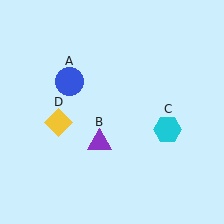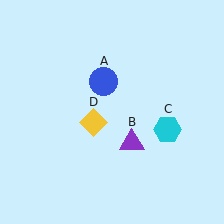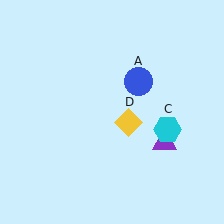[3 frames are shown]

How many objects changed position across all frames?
3 objects changed position: blue circle (object A), purple triangle (object B), yellow diamond (object D).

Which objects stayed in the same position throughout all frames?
Cyan hexagon (object C) remained stationary.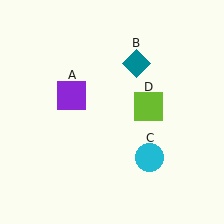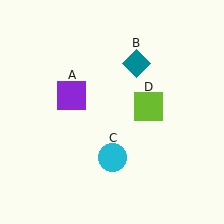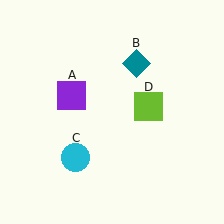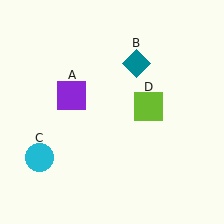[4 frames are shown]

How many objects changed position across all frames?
1 object changed position: cyan circle (object C).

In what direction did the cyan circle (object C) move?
The cyan circle (object C) moved left.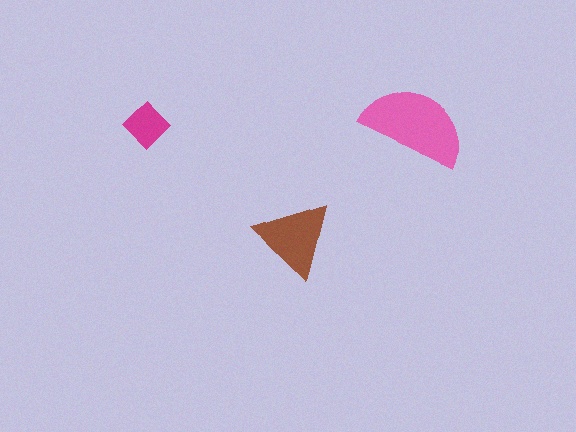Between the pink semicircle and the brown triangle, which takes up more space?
The pink semicircle.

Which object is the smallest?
The magenta diamond.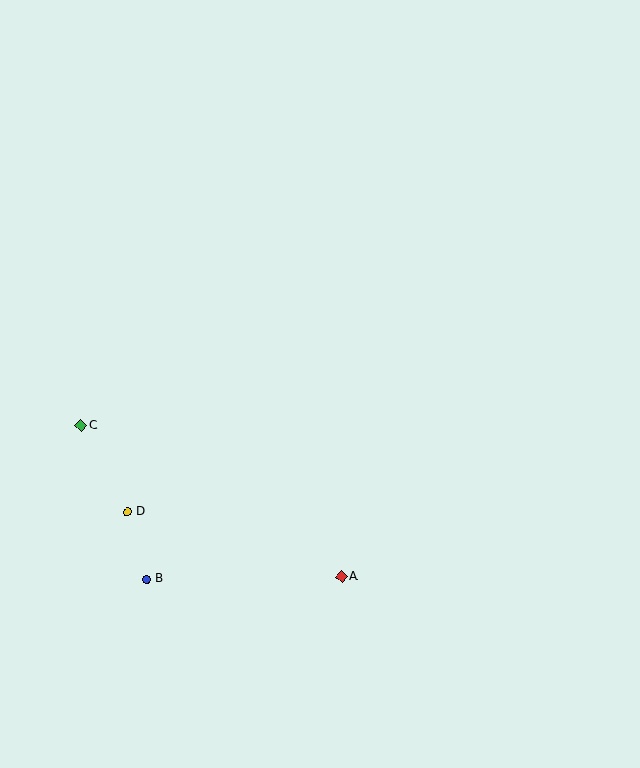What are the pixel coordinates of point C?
Point C is at (81, 425).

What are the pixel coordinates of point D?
Point D is at (127, 512).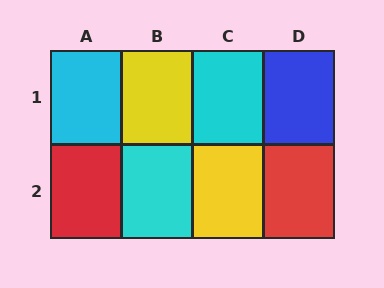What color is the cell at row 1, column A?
Cyan.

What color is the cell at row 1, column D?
Blue.